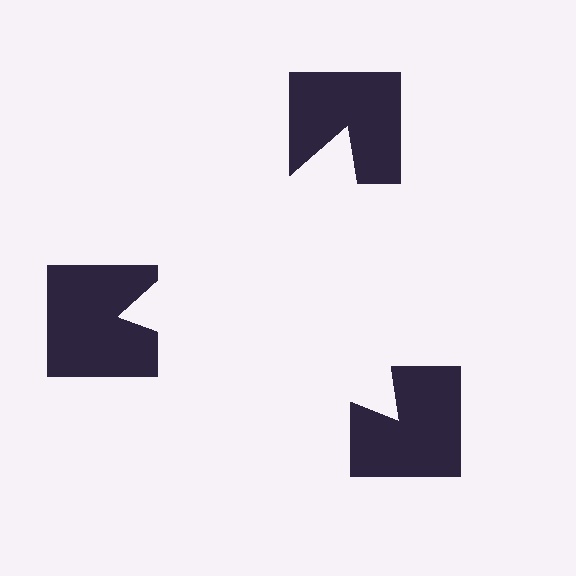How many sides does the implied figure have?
3 sides.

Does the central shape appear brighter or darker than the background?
It typically appears slightly brighter than the background, even though no actual brightness change is drawn.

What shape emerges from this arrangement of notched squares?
An illusory triangle — its edges are inferred from the aligned wedge cuts in the notched squares, not physically drawn.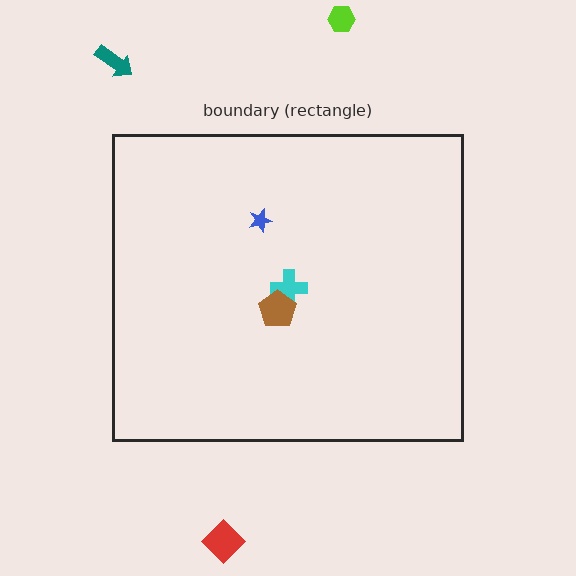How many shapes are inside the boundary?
3 inside, 3 outside.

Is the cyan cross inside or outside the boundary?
Inside.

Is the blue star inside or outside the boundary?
Inside.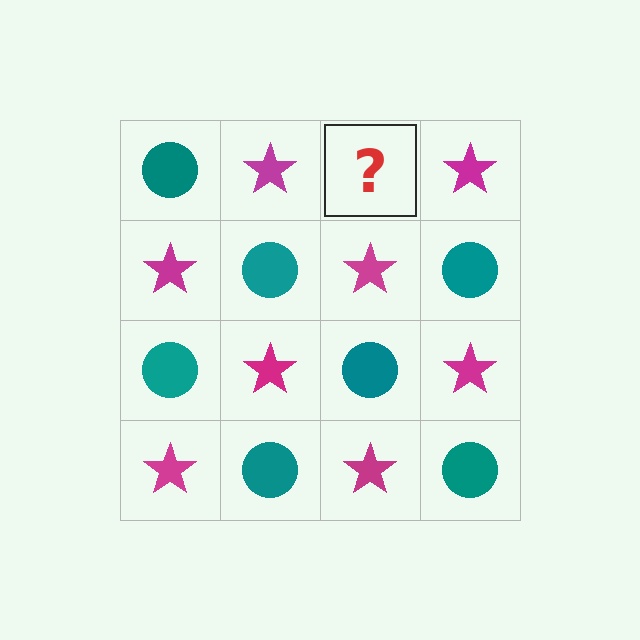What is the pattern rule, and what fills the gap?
The rule is that it alternates teal circle and magenta star in a checkerboard pattern. The gap should be filled with a teal circle.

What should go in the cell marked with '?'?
The missing cell should contain a teal circle.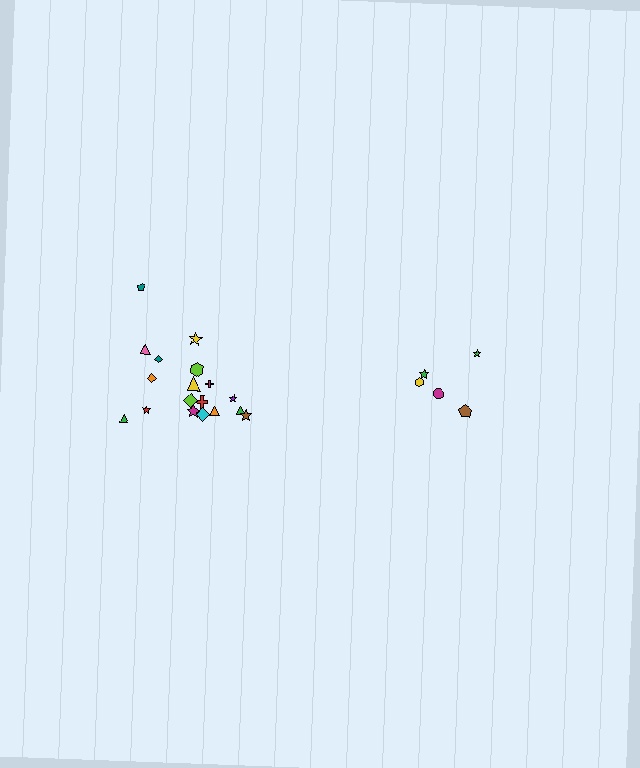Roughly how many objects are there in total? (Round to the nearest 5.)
Roughly 25 objects in total.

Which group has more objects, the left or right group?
The left group.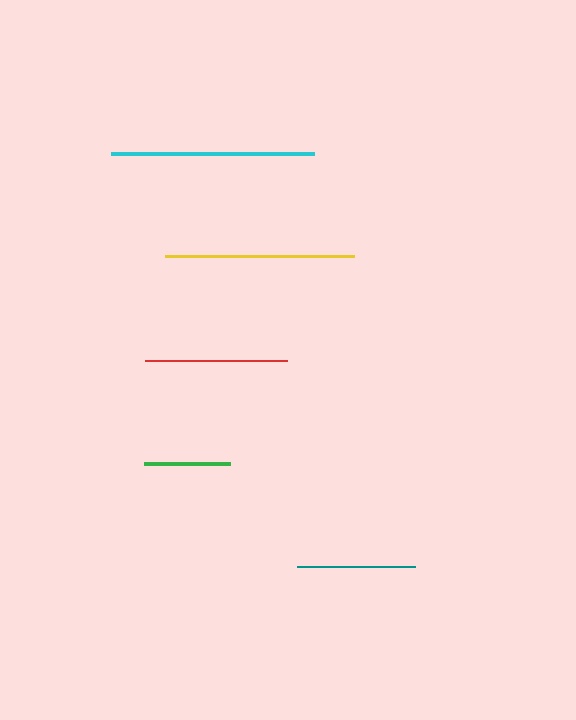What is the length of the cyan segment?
The cyan segment is approximately 203 pixels long.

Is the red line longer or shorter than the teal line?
The red line is longer than the teal line.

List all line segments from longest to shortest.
From longest to shortest: cyan, yellow, red, teal, green.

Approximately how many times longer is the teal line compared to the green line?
The teal line is approximately 1.4 times the length of the green line.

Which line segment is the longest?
The cyan line is the longest at approximately 203 pixels.